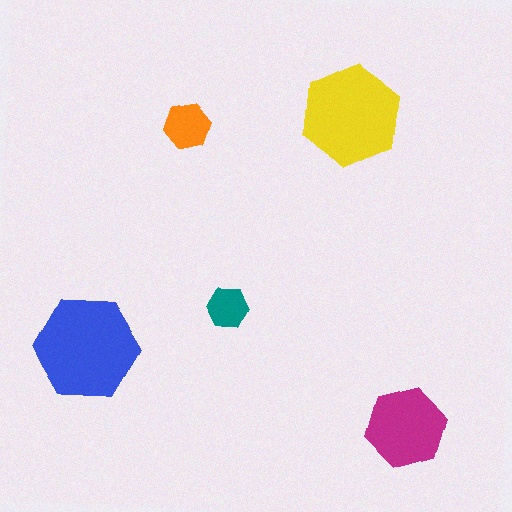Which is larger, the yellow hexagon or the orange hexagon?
The yellow one.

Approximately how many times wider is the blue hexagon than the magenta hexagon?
About 1.5 times wider.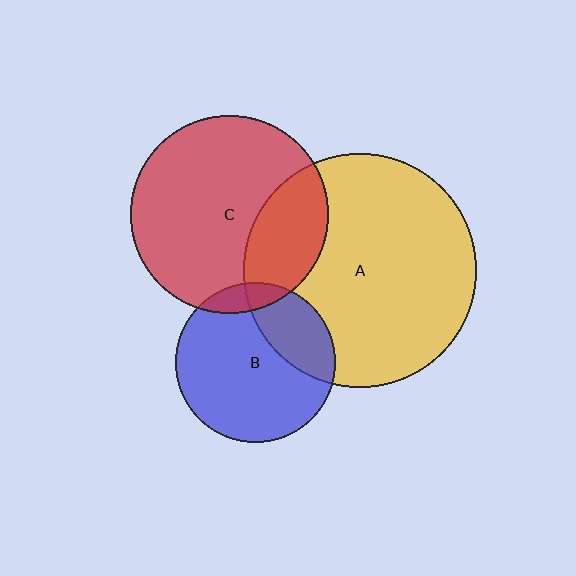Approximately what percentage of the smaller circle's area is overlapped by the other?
Approximately 25%.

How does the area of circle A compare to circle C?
Approximately 1.4 times.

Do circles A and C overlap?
Yes.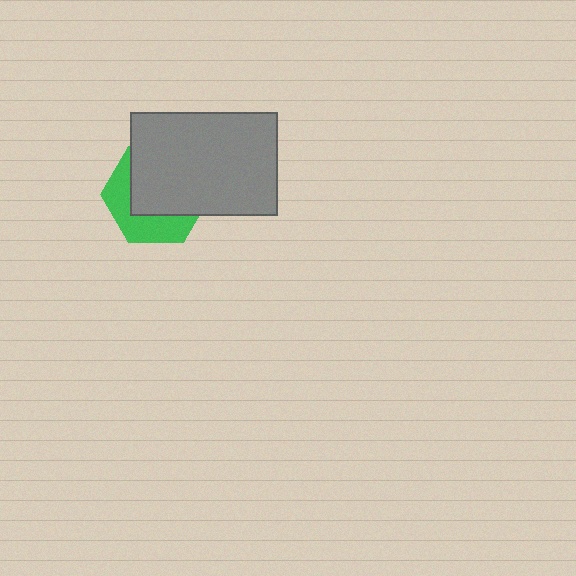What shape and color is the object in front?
The object in front is a gray rectangle.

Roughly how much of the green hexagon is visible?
A small part of it is visible (roughly 39%).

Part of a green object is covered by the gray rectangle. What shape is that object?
It is a hexagon.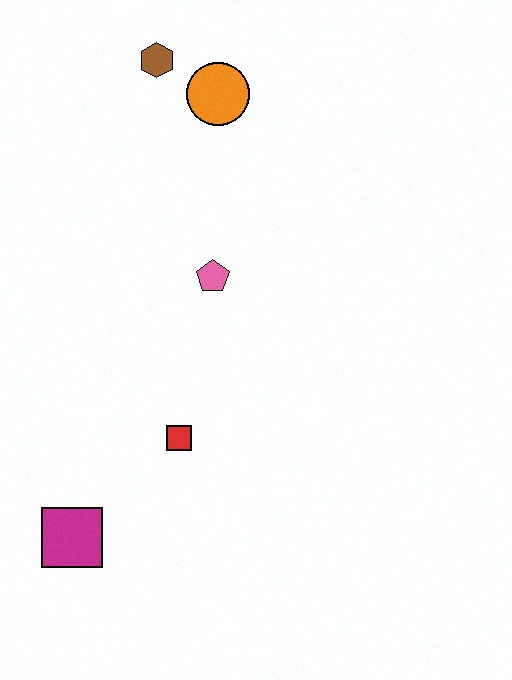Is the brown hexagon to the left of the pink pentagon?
Yes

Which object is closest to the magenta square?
The red square is closest to the magenta square.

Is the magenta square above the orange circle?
No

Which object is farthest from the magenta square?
The brown hexagon is farthest from the magenta square.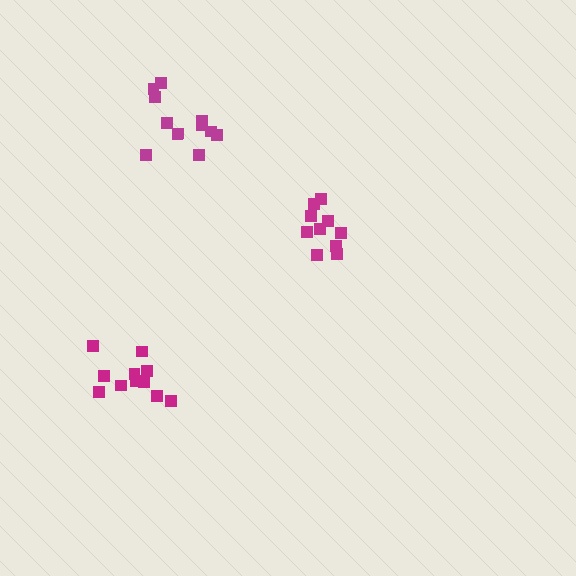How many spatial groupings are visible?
There are 3 spatial groupings.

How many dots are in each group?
Group 1: 10 dots, Group 2: 11 dots, Group 3: 12 dots (33 total).